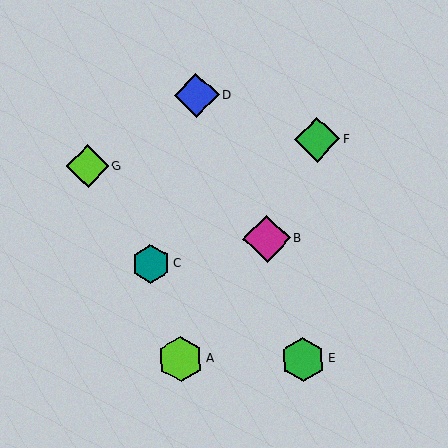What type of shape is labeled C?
Shape C is a teal hexagon.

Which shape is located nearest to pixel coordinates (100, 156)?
The lime diamond (labeled G) at (88, 166) is nearest to that location.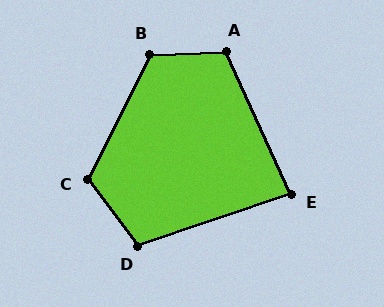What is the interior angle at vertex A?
Approximately 112 degrees (obtuse).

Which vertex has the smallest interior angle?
E, at approximately 84 degrees.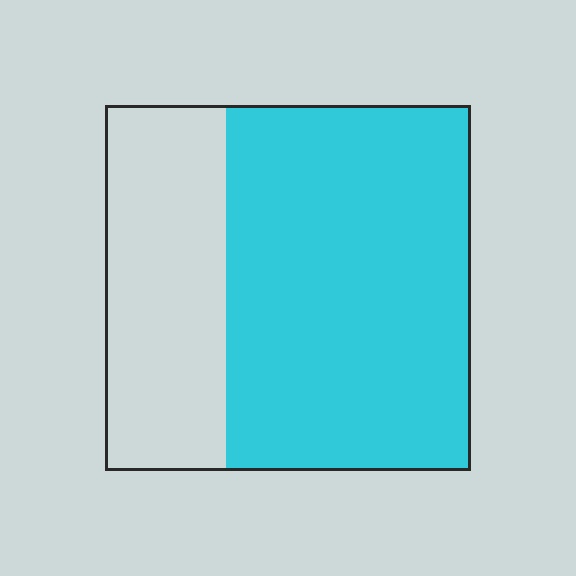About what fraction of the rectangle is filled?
About two thirds (2/3).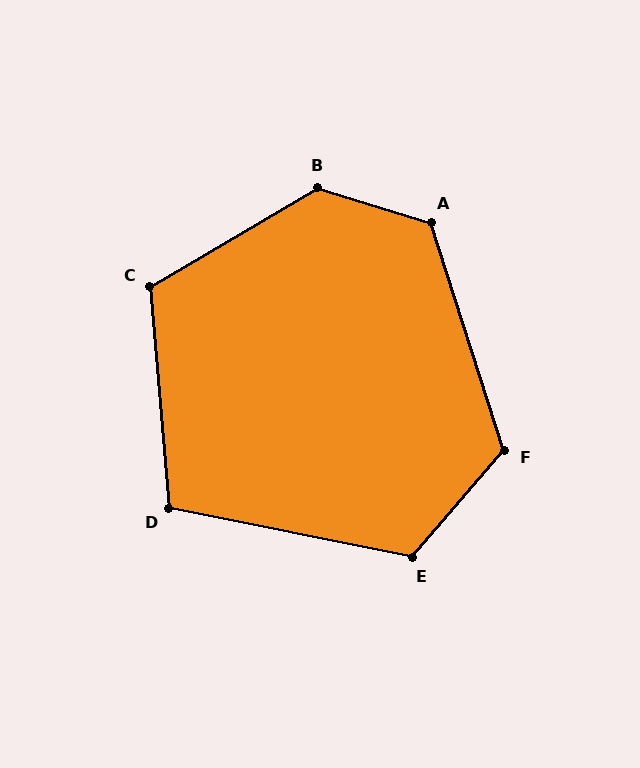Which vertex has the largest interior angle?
B, at approximately 133 degrees.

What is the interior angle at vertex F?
Approximately 121 degrees (obtuse).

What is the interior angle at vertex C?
Approximately 116 degrees (obtuse).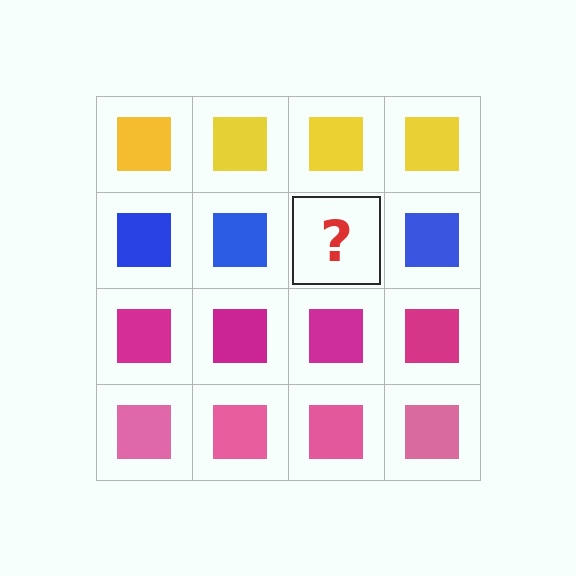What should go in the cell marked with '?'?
The missing cell should contain a blue square.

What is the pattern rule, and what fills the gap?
The rule is that each row has a consistent color. The gap should be filled with a blue square.